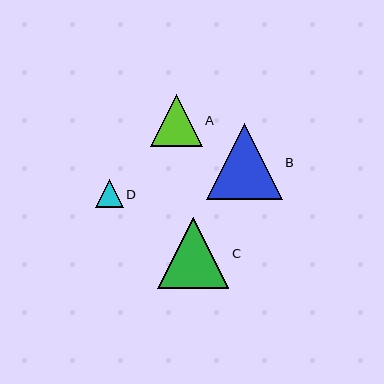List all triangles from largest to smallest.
From largest to smallest: B, C, A, D.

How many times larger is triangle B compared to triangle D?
Triangle B is approximately 2.7 times the size of triangle D.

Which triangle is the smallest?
Triangle D is the smallest with a size of approximately 28 pixels.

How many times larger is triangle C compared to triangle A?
Triangle C is approximately 1.4 times the size of triangle A.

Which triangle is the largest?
Triangle B is the largest with a size of approximately 76 pixels.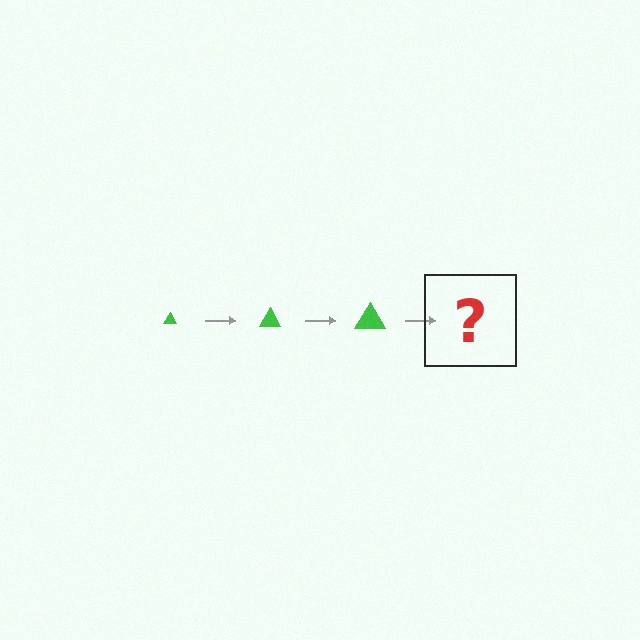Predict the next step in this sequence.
The next step is a green triangle, larger than the previous one.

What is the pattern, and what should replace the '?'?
The pattern is that the triangle gets progressively larger each step. The '?' should be a green triangle, larger than the previous one.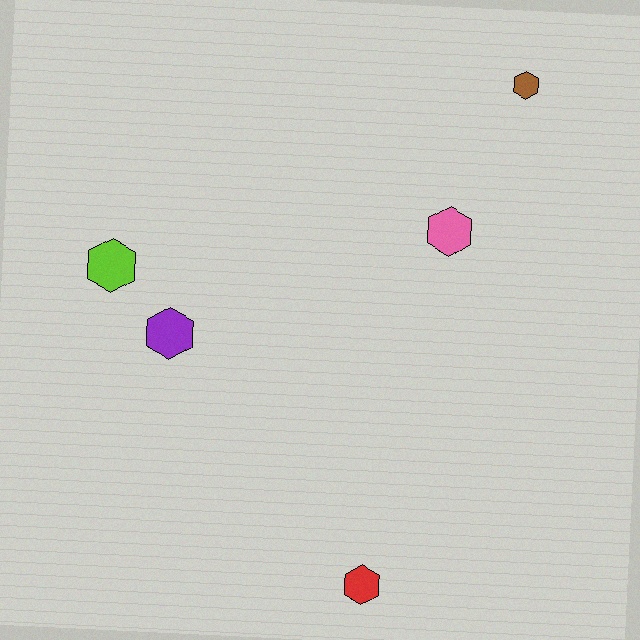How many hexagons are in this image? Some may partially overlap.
There are 5 hexagons.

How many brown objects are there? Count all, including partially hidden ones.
There is 1 brown object.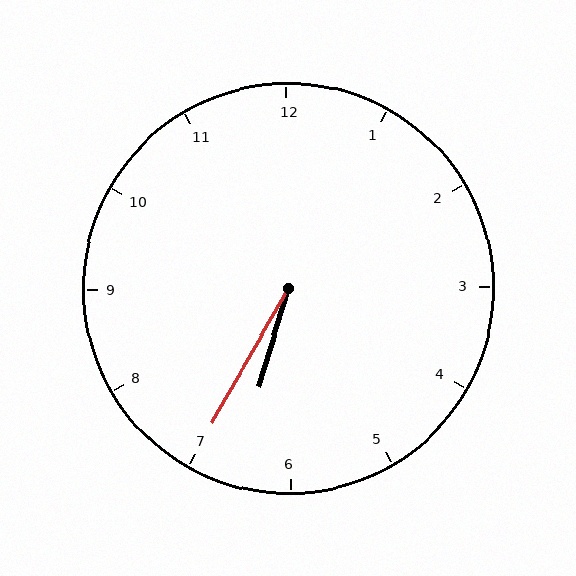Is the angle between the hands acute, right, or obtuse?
It is acute.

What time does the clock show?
6:35.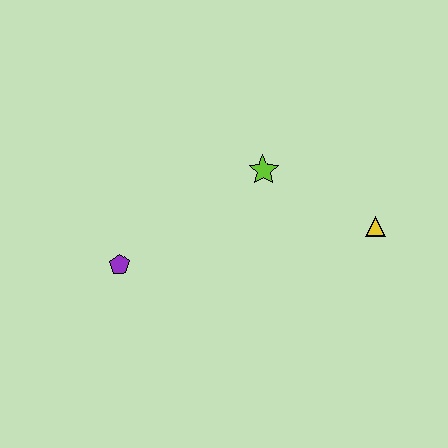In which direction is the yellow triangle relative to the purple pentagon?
The yellow triangle is to the right of the purple pentagon.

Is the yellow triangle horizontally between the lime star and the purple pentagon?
No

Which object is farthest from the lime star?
The purple pentagon is farthest from the lime star.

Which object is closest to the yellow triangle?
The lime star is closest to the yellow triangle.